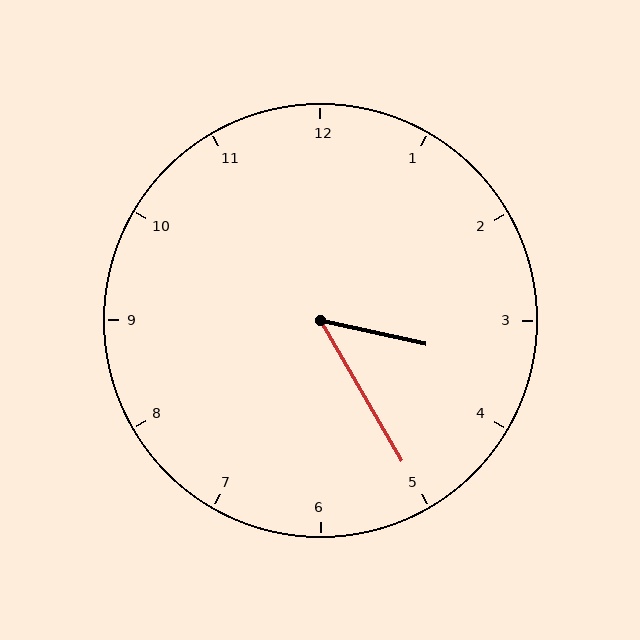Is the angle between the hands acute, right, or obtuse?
It is acute.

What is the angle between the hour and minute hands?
Approximately 48 degrees.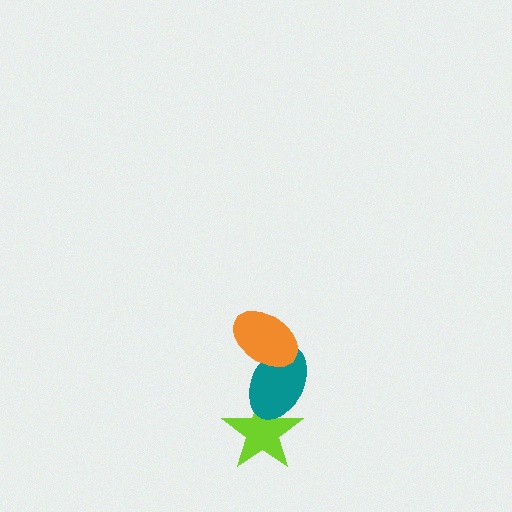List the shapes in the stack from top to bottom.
From top to bottom: the orange ellipse, the teal ellipse, the lime star.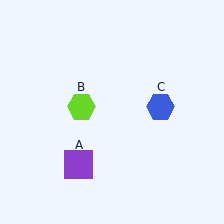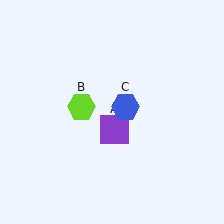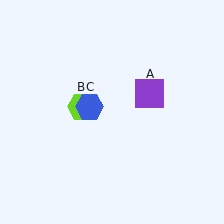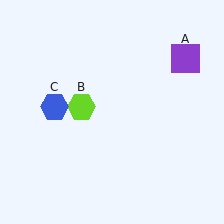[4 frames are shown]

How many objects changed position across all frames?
2 objects changed position: purple square (object A), blue hexagon (object C).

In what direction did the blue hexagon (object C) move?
The blue hexagon (object C) moved left.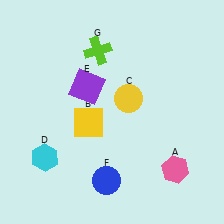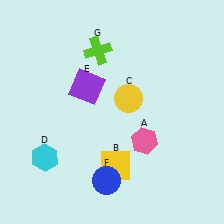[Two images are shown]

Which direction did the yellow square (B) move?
The yellow square (B) moved down.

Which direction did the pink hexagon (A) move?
The pink hexagon (A) moved left.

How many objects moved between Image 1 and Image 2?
2 objects moved between the two images.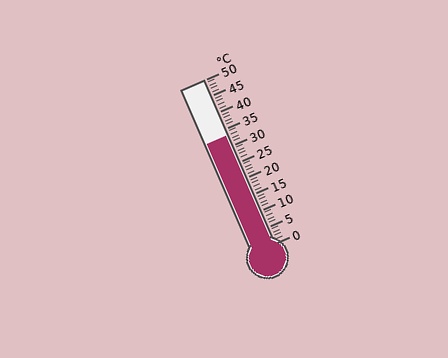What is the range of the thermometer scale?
The thermometer scale ranges from 0°C to 50°C.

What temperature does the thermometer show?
The thermometer shows approximately 33°C.